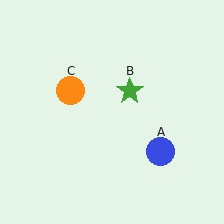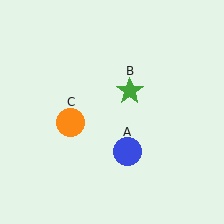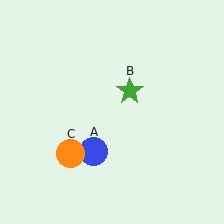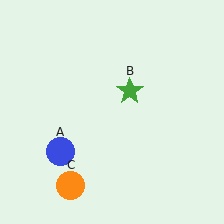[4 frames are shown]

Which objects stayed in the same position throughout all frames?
Green star (object B) remained stationary.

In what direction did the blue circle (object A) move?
The blue circle (object A) moved left.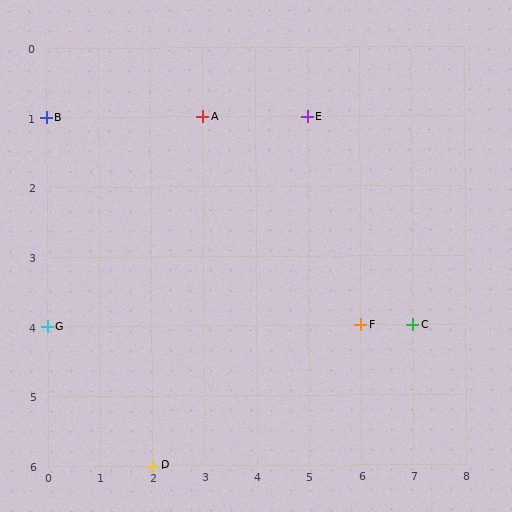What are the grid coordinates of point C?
Point C is at grid coordinates (7, 4).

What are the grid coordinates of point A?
Point A is at grid coordinates (3, 1).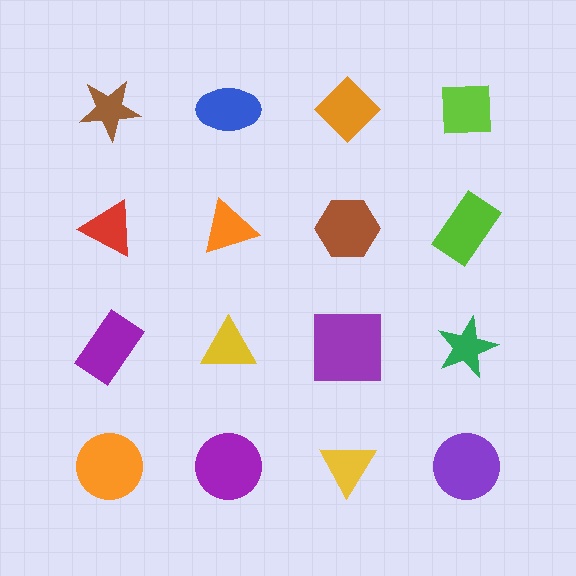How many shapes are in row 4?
4 shapes.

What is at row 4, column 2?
A purple circle.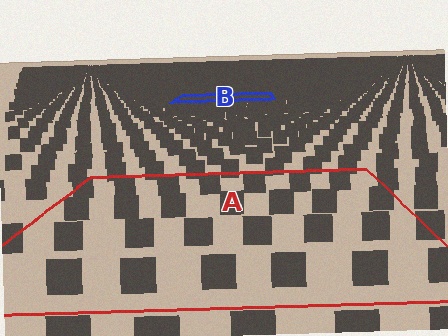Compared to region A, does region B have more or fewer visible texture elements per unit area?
Region B has more texture elements per unit area — they are packed more densely because it is farther away.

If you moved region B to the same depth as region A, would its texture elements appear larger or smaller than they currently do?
They would appear larger. At a closer depth, the same texture elements are projected at a bigger on-screen size.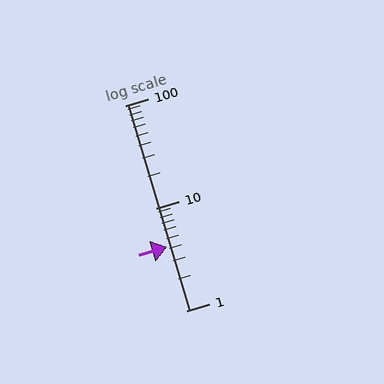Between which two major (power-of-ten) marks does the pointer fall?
The pointer is between 1 and 10.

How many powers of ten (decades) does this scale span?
The scale spans 2 decades, from 1 to 100.